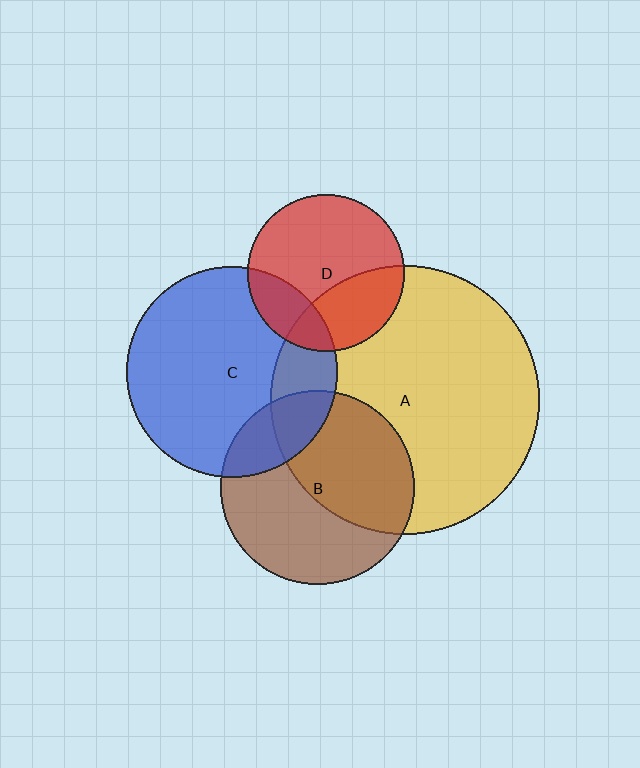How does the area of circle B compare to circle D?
Approximately 1.5 times.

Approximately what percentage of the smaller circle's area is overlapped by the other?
Approximately 20%.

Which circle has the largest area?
Circle A (yellow).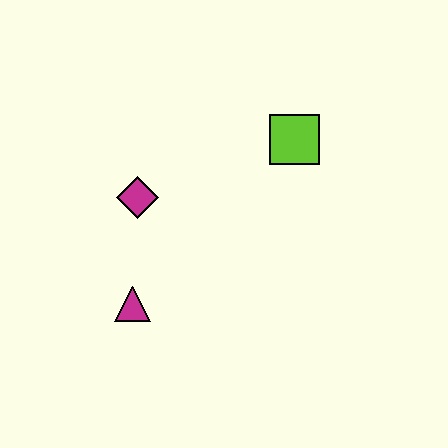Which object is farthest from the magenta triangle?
The lime square is farthest from the magenta triangle.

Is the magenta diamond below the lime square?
Yes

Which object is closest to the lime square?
The magenta diamond is closest to the lime square.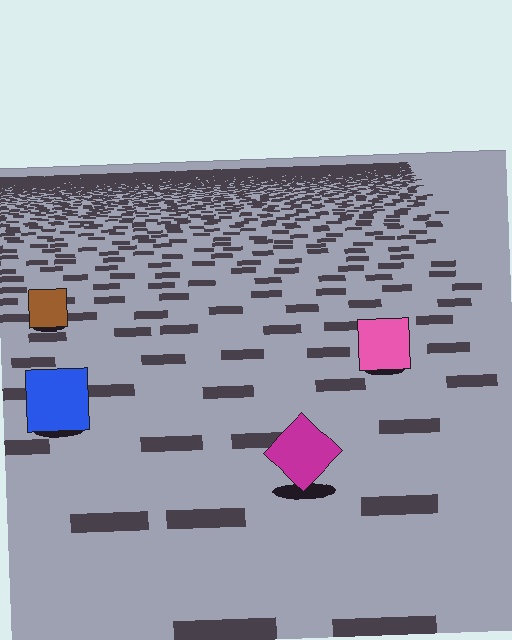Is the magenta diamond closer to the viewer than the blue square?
Yes. The magenta diamond is closer — you can tell from the texture gradient: the ground texture is coarser near it.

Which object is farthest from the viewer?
The brown square is farthest from the viewer. It appears smaller and the ground texture around it is denser.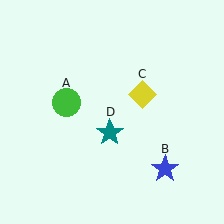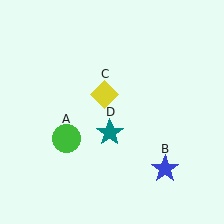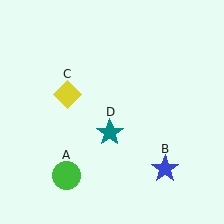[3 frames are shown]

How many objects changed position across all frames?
2 objects changed position: green circle (object A), yellow diamond (object C).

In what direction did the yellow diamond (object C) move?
The yellow diamond (object C) moved left.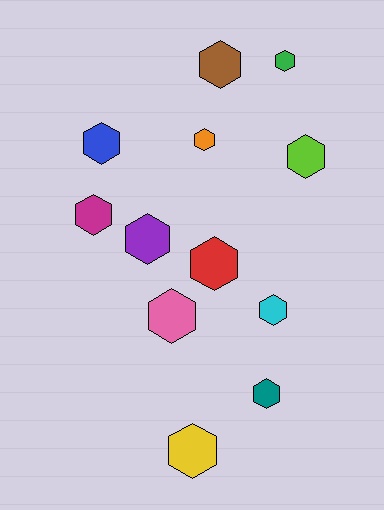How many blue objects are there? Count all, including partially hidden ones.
There is 1 blue object.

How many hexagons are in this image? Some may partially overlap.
There are 12 hexagons.